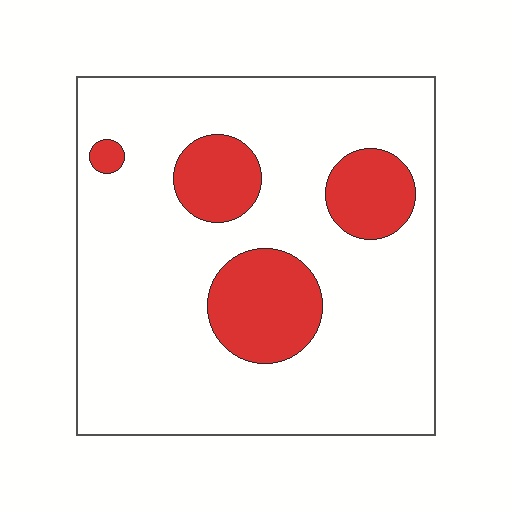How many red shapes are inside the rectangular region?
4.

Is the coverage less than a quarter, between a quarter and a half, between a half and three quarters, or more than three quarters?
Less than a quarter.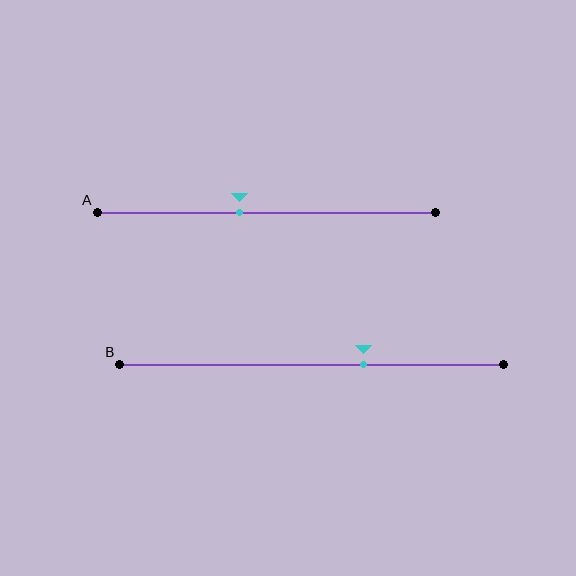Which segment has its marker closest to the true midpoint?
Segment A has its marker closest to the true midpoint.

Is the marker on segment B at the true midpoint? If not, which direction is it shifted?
No, the marker on segment B is shifted to the right by about 14% of the segment length.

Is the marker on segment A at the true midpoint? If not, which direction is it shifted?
No, the marker on segment A is shifted to the left by about 8% of the segment length.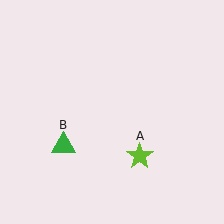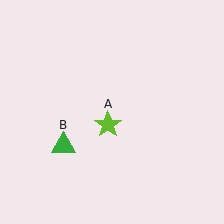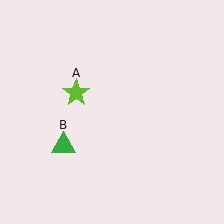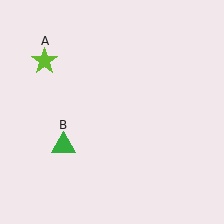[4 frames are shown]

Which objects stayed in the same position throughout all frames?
Green triangle (object B) remained stationary.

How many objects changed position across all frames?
1 object changed position: lime star (object A).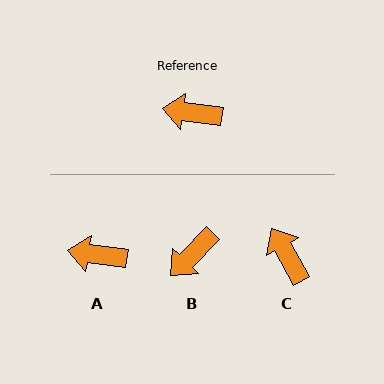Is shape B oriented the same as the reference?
No, it is off by about 54 degrees.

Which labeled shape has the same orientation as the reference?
A.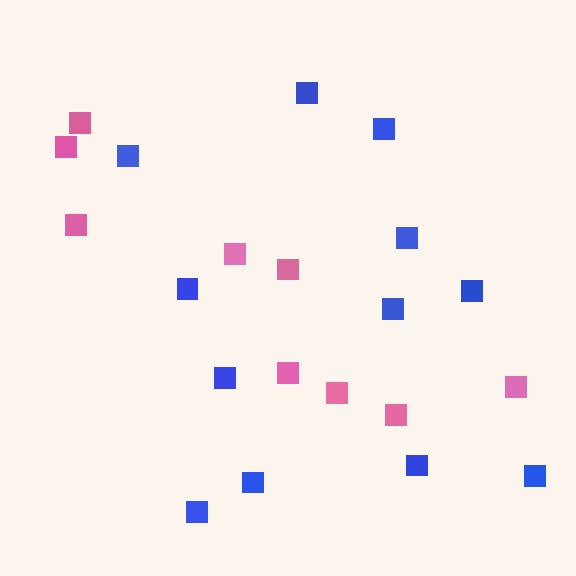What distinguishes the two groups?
There are 2 groups: one group of blue squares (12) and one group of pink squares (9).